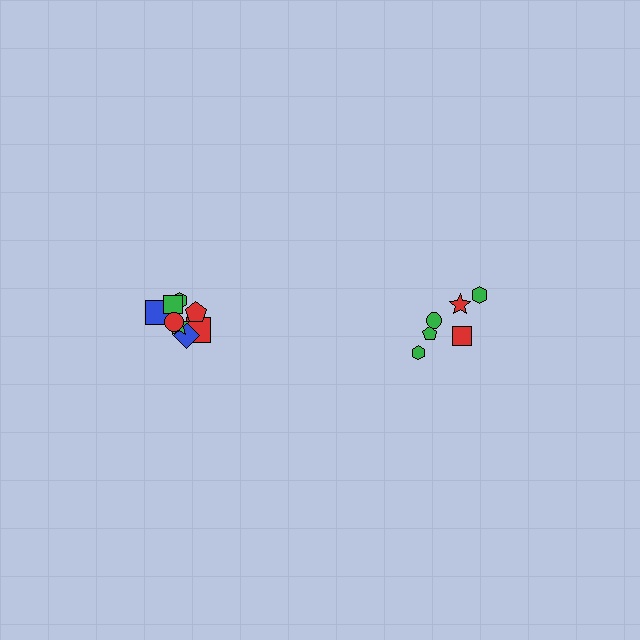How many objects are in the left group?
There are 8 objects.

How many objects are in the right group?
There are 6 objects.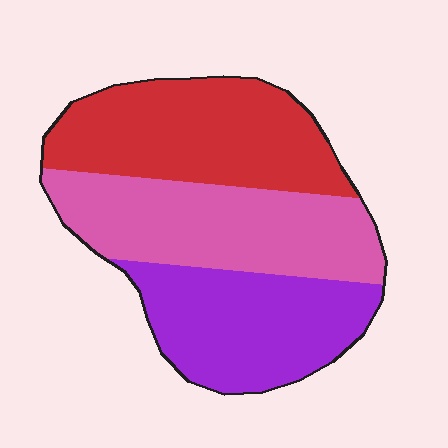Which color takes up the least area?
Purple, at roughly 30%.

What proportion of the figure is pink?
Pink takes up between a quarter and a half of the figure.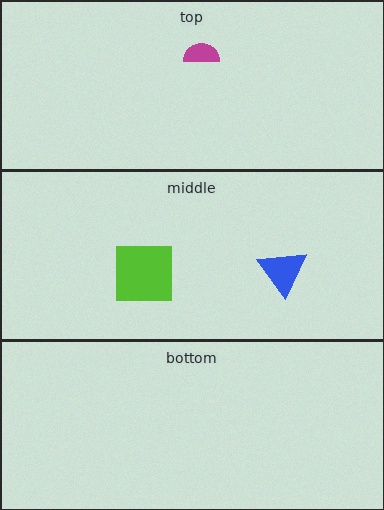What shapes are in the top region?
The magenta semicircle.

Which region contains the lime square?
The middle region.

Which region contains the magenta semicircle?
The top region.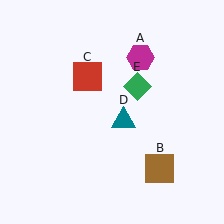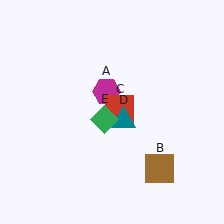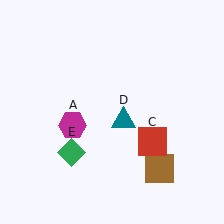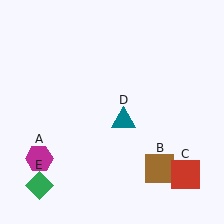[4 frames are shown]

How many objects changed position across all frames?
3 objects changed position: magenta hexagon (object A), red square (object C), green diamond (object E).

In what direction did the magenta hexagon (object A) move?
The magenta hexagon (object A) moved down and to the left.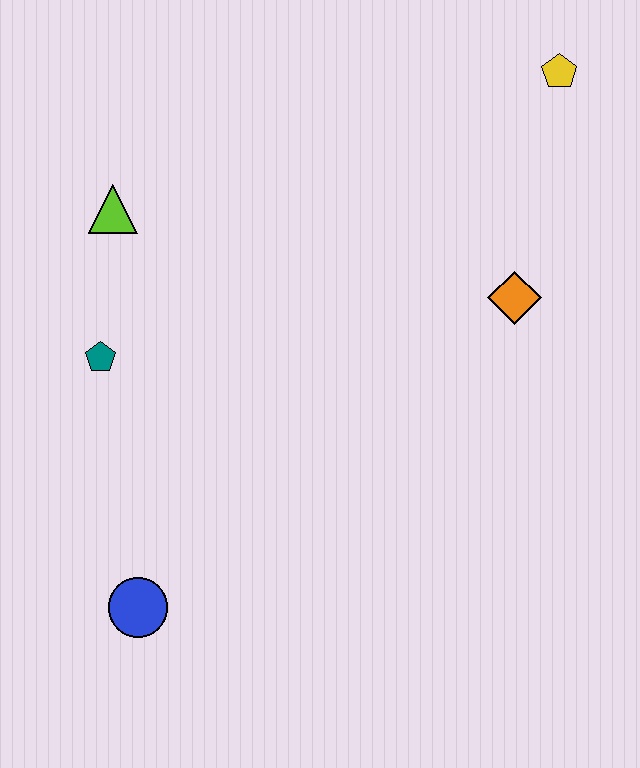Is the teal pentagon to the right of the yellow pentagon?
No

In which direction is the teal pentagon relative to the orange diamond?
The teal pentagon is to the left of the orange diamond.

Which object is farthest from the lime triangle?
The yellow pentagon is farthest from the lime triangle.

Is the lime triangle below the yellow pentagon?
Yes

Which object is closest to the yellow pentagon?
The orange diamond is closest to the yellow pentagon.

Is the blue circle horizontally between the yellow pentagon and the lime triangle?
Yes